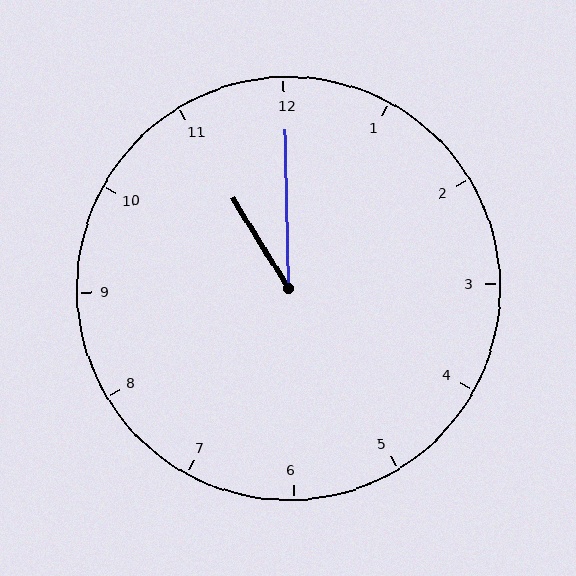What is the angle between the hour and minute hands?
Approximately 30 degrees.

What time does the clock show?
11:00.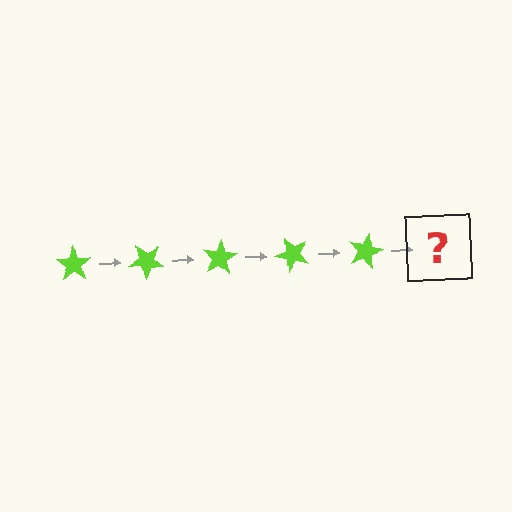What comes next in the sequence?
The next element should be a lime star rotated 200 degrees.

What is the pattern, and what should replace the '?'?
The pattern is that the star rotates 40 degrees each step. The '?' should be a lime star rotated 200 degrees.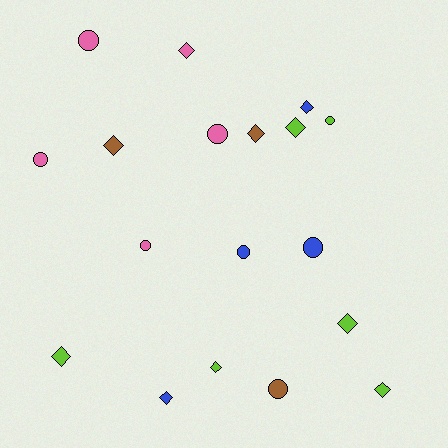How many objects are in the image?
There are 18 objects.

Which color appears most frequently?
Lime, with 6 objects.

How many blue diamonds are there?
There are 2 blue diamonds.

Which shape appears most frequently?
Diamond, with 10 objects.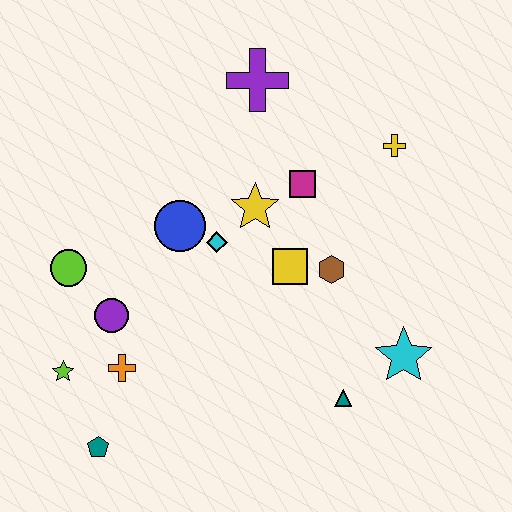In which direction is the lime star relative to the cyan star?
The lime star is to the left of the cyan star.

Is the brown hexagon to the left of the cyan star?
Yes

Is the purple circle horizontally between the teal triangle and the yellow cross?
No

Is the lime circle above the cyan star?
Yes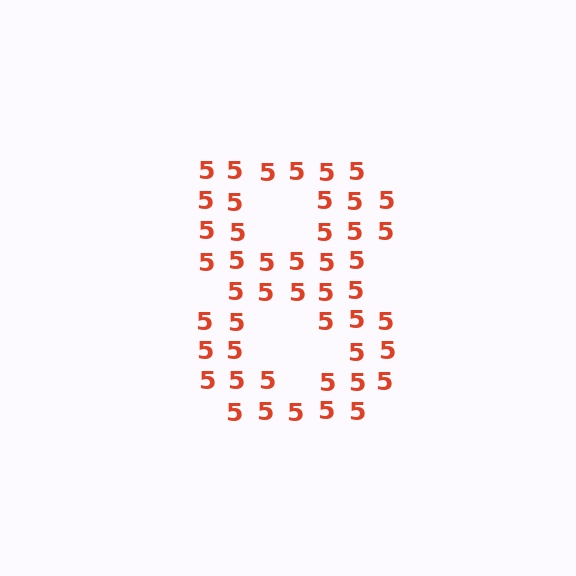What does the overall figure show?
The overall figure shows the digit 8.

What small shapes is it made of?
It is made of small digit 5's.